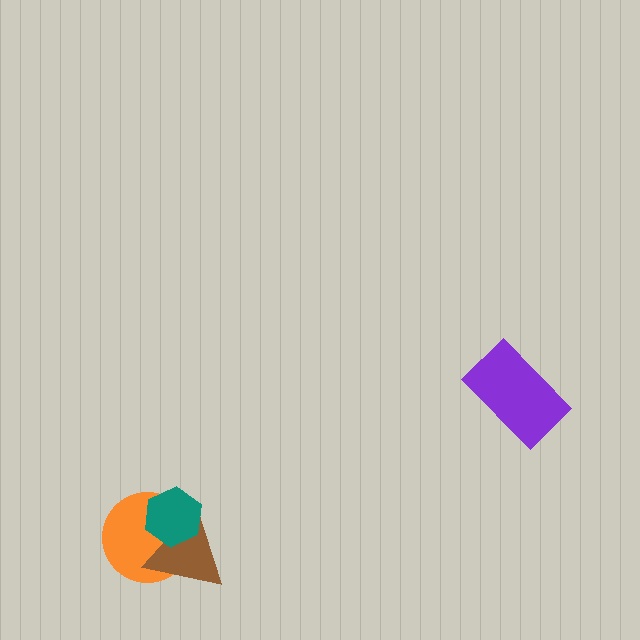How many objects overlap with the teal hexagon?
2 objects overlap with the teal hexagon.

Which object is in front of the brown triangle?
The teal hexagon is in front of the brown triangle.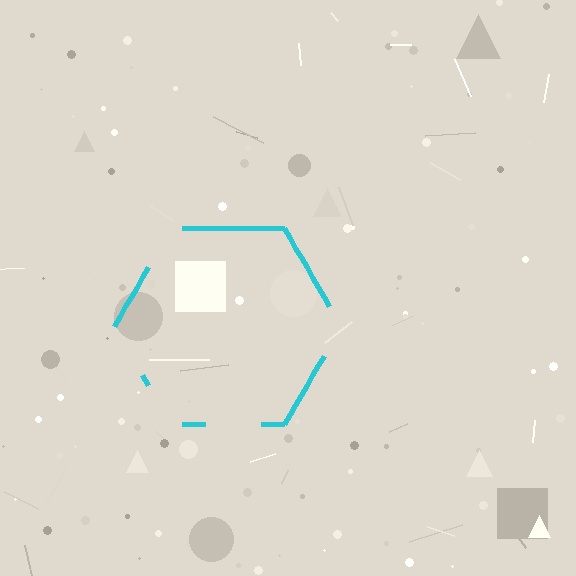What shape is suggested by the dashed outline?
The dashed outline suggests a hexagon.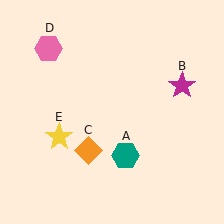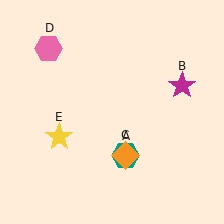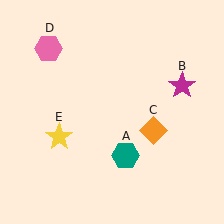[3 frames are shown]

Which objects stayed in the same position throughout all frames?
Teal hexagon (object A) and magenta star (object B) and pink hexagon (object D) and yellow star (object E) remained stationary.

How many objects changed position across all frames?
1 object changed position: orange diamond (object C).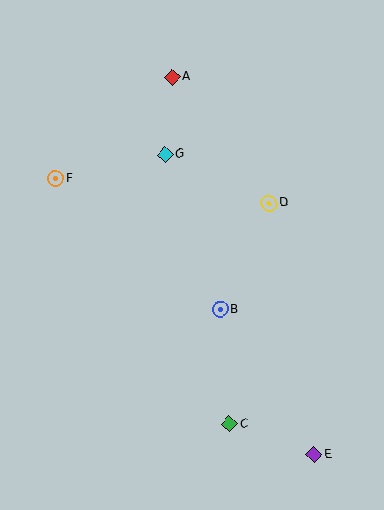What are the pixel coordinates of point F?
Point F is at (56, 179).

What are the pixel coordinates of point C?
Point C is at (229, 424).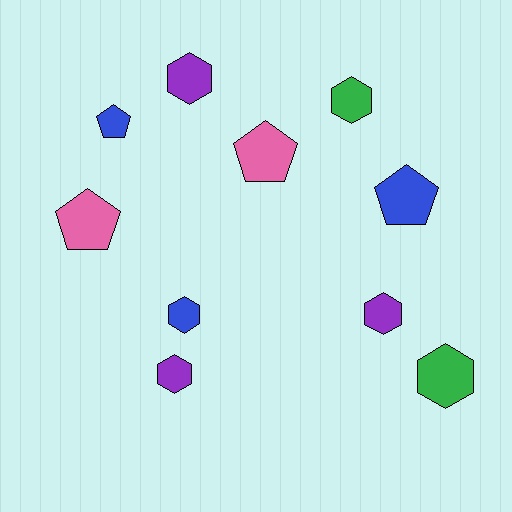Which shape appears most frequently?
Hexagon, with 6 objects.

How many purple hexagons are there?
There are 3 purple hexagons.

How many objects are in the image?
There are 10 objects.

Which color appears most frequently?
Purple, with 3 objects.